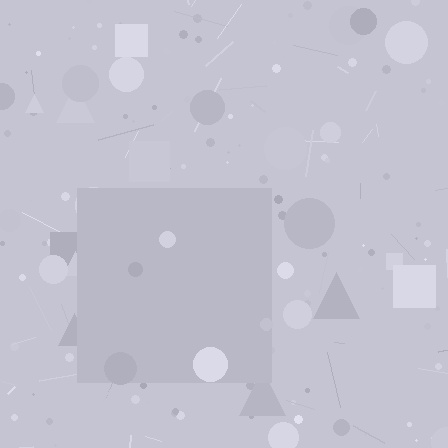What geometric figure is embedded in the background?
A square is embedded in the background.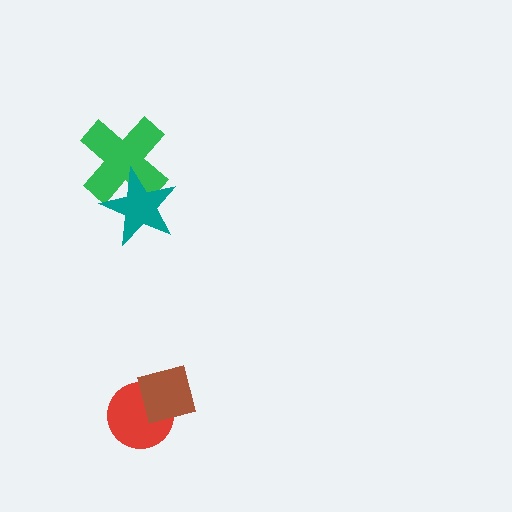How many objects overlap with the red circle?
1 object overlaps with the red circle.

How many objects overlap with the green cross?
1 object overlaps with the green cross.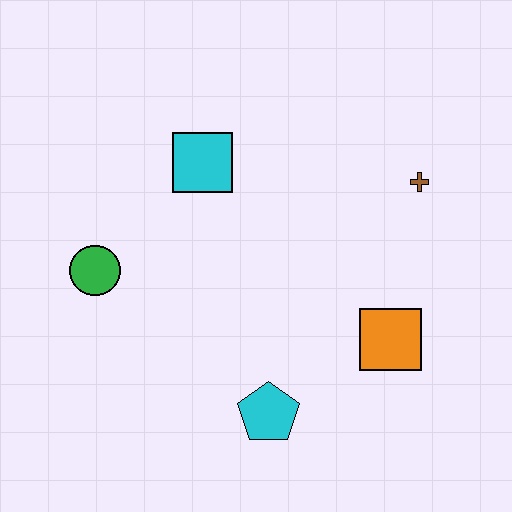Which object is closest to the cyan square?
The green circle is closest to the cyan square.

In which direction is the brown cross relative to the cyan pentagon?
The brown cross is above the cyan pentagon.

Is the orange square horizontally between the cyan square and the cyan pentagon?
No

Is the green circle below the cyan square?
Yes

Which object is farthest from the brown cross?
The green circle is farthest from the brown cross.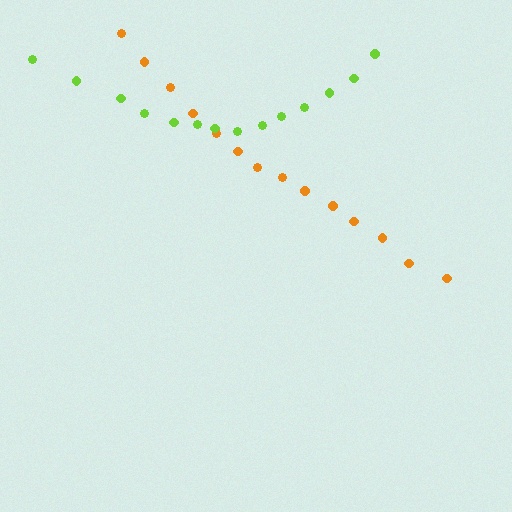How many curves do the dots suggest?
There are 2 distinct paths.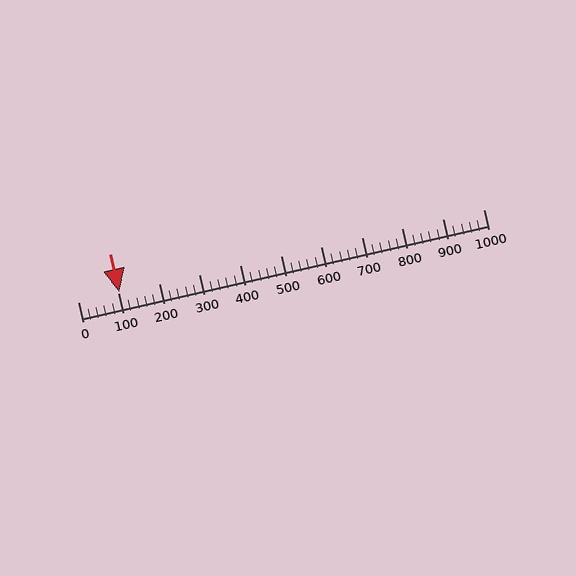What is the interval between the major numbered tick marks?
The major tick marks are spaced 100 units apart.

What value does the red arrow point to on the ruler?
The red arrow points to approximately 101.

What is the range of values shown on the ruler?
The ruler shows values from 0 to 1000.